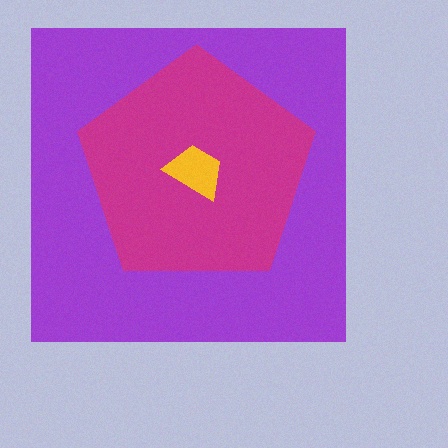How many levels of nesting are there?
3.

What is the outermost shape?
The purple square.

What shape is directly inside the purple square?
The magenta pentagon.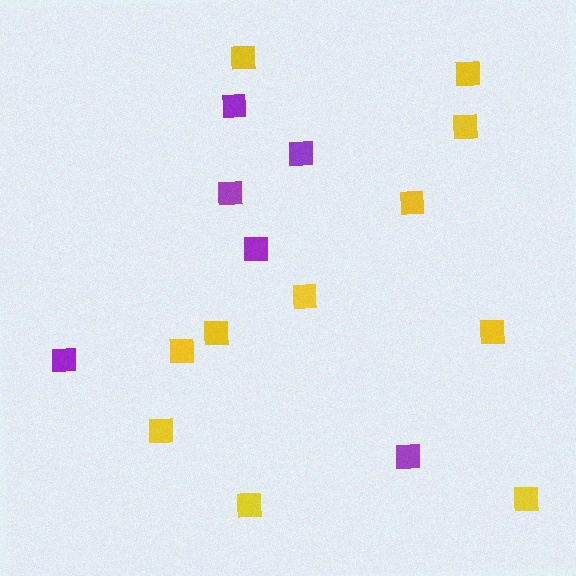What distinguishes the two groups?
There are 2 groups: one group of yellow squares (11) and one group of purple squares (6).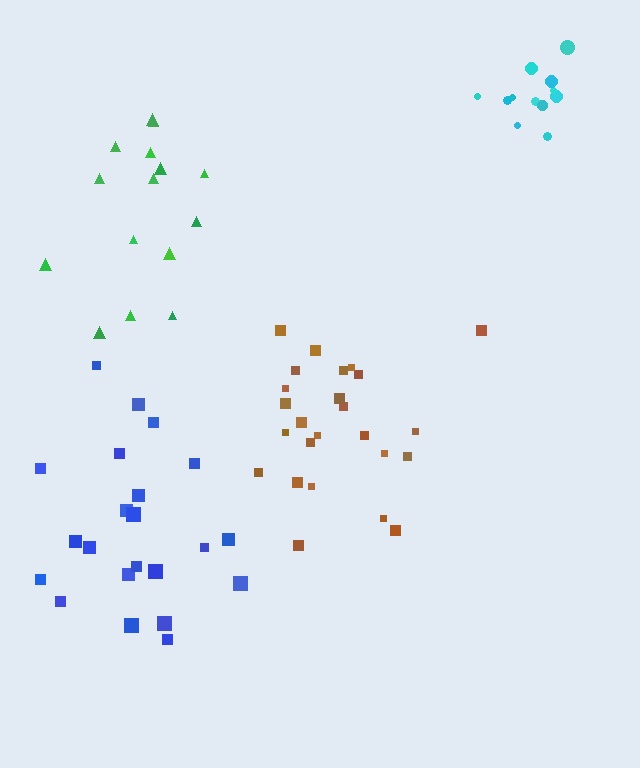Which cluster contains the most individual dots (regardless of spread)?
Brown (25).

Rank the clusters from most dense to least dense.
cyan, blue, brown, green.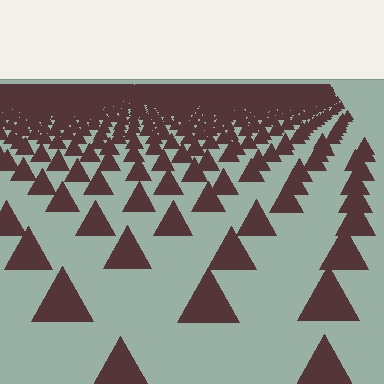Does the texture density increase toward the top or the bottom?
Density increases toward the top.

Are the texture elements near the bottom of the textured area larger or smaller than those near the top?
Larger. Near the bottom, elements are closer to the viewer and appear at a bigger on-screen size.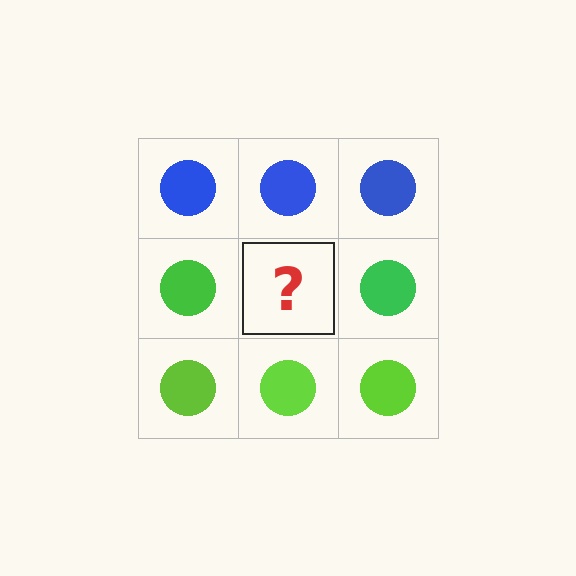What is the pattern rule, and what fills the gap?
The rule is that each row has a consistent color. The gap should be filled with a green circle.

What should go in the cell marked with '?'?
The missing cell should contain a green circle.